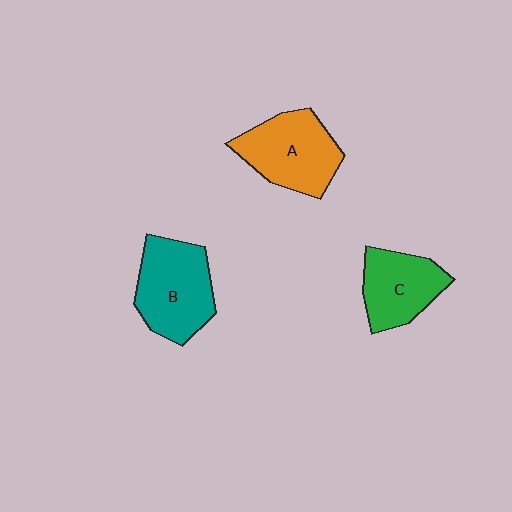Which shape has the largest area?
Shape B (teal).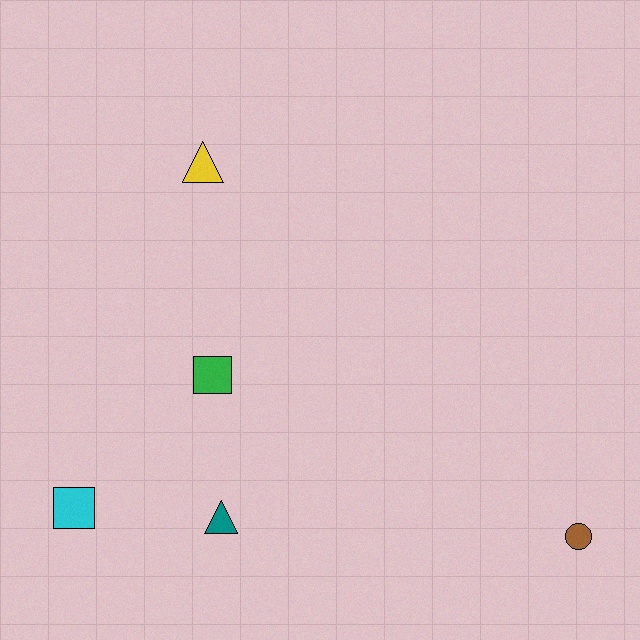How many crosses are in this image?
There are no crosses.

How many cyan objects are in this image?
There is 1 cyan object.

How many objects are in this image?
There are 5 objects.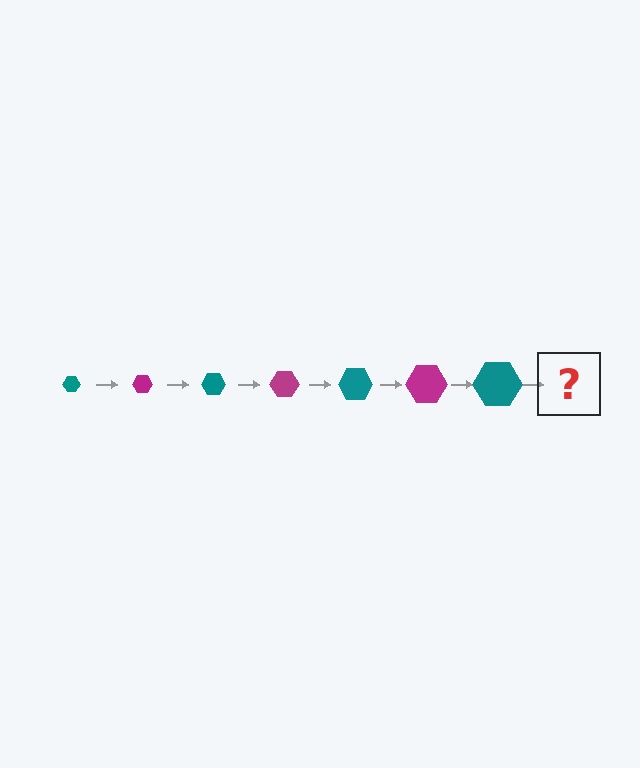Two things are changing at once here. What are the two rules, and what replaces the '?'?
The two rules are that the hexagon grows larger each step and the color cycles through teal and magenta. The '?' should be a magenta hexagon, larger than the previous one.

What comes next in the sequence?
The next element should be a magenta hexagon, larger than the previous one.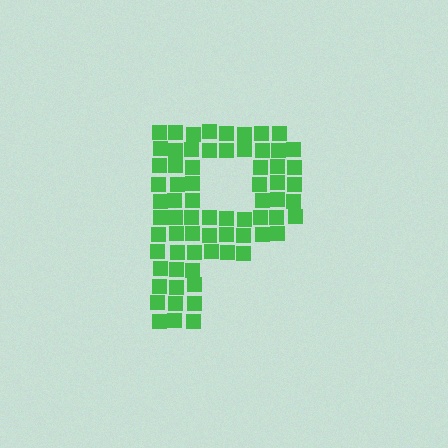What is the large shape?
The large shape is the letter P.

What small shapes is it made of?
It is made of small squares.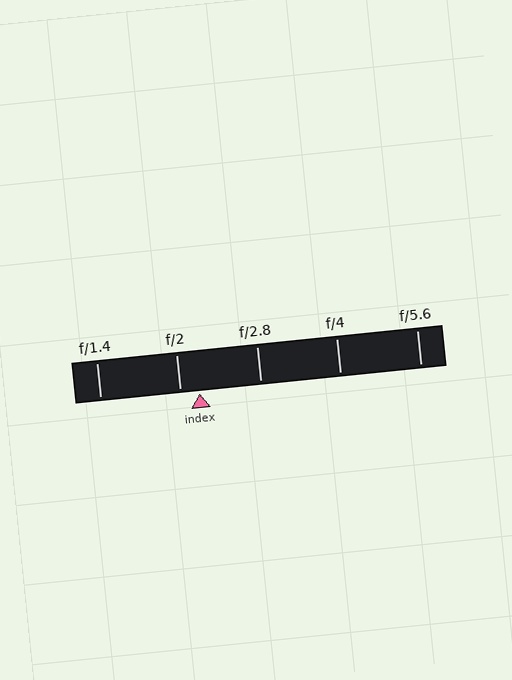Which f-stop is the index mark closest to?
The index mark is closest to f/2.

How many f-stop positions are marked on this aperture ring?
There are 5 f-stop positions marked.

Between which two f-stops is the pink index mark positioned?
The index mark is between f/2 and f/2.8.